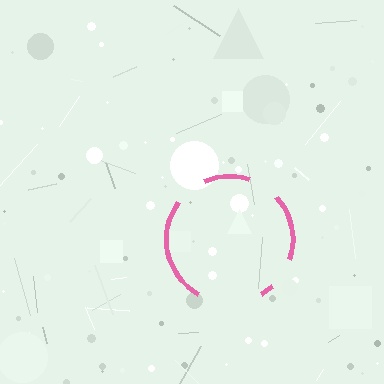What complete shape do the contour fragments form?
The contour fragments form a circle.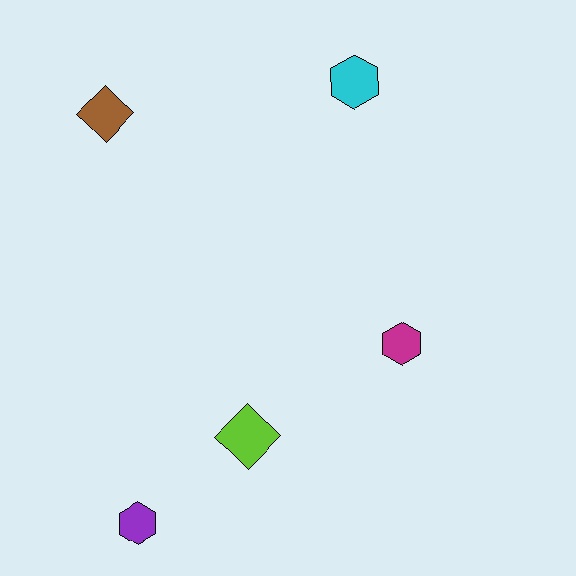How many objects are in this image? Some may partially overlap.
There are 5 objects.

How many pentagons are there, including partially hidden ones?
There are no pentagons.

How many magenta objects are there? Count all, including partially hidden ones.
There is 1 magenta object.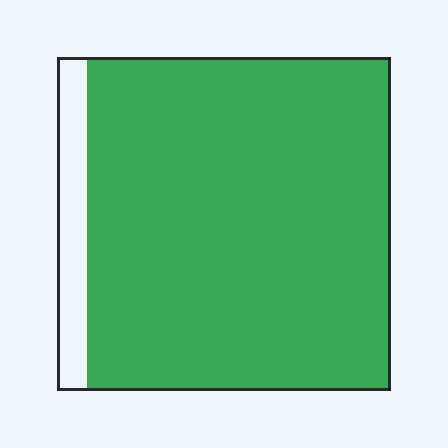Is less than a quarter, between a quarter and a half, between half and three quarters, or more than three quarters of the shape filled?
More than three quarters.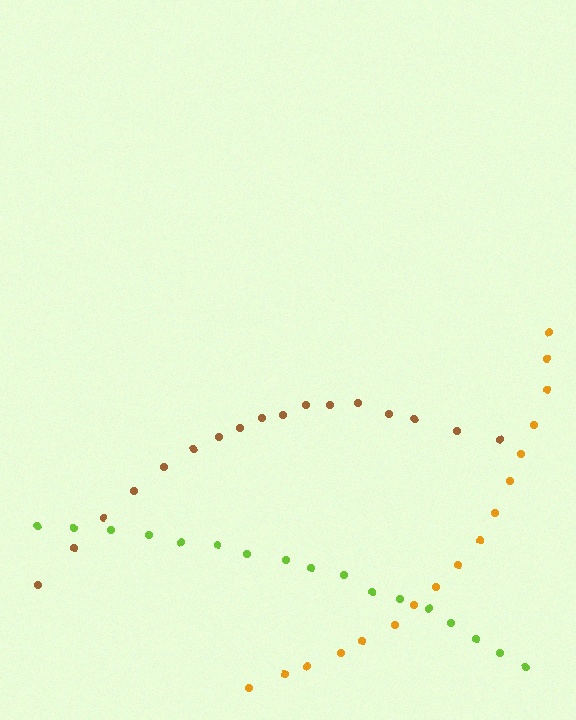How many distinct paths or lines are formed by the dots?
There are 3 distinct paths.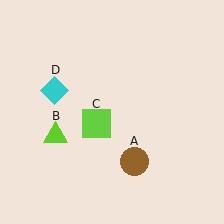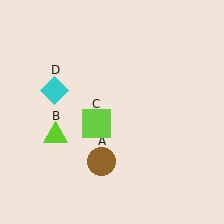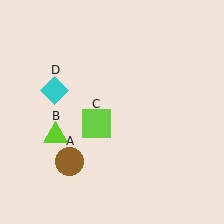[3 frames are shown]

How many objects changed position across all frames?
1 object changed position: brown circle (object A).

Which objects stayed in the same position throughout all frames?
Lime triangle (object B) and lime square (object C) and cyan diamond (object D) remained stationary.